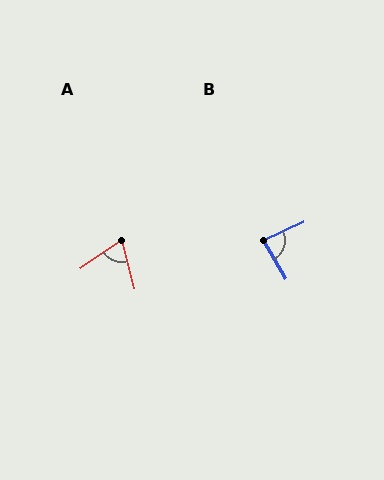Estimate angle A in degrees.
Approximately 70 degrees.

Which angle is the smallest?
A, at approximately 70 degrees.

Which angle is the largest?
B, at approximately 84 degrees.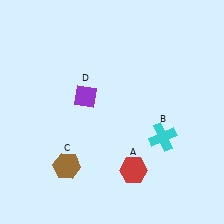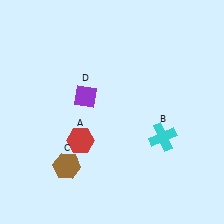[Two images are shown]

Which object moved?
The red hexagon (A) moved left.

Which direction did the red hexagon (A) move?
The red hexagon (A) moved left.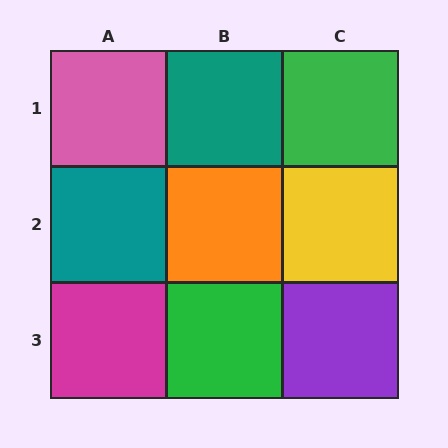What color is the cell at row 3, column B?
Green.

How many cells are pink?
1 cell is pink.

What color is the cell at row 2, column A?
Teal.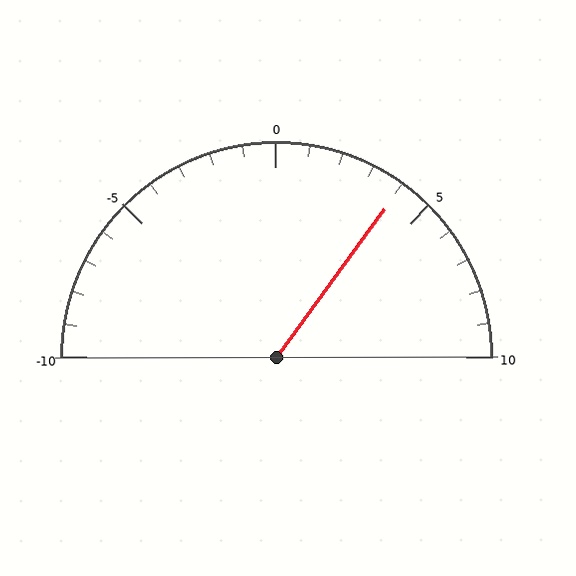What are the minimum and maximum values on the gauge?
The gauge ranges from -10 to 10.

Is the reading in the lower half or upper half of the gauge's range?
The reading is in the upper half of the range (-10 to 10).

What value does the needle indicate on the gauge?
The needle indicates approximately 4.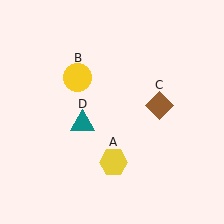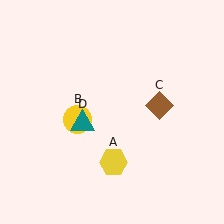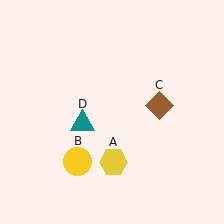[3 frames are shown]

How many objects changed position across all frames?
1 object changed position: yellow circle (object B).